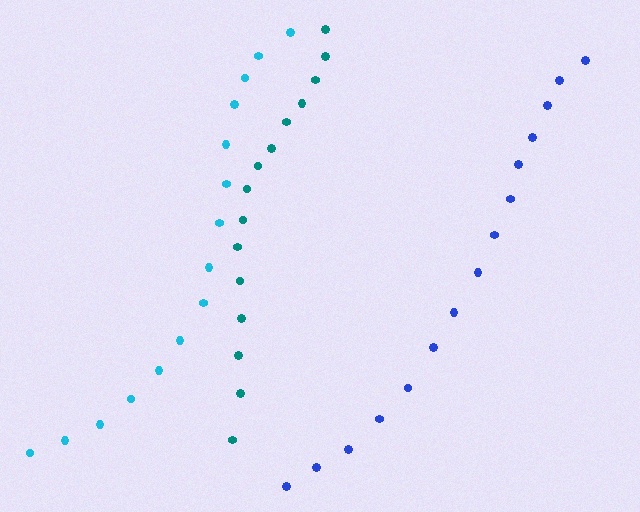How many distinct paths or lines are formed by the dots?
There are 3 distinct paths.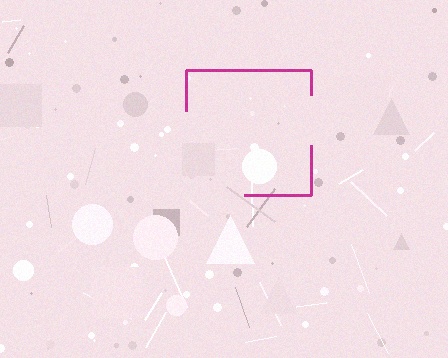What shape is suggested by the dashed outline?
The dashed outline suggests a square.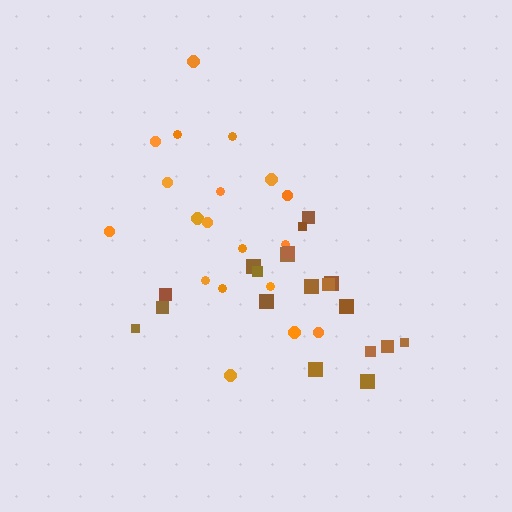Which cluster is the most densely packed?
Brown.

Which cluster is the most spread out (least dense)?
Orange.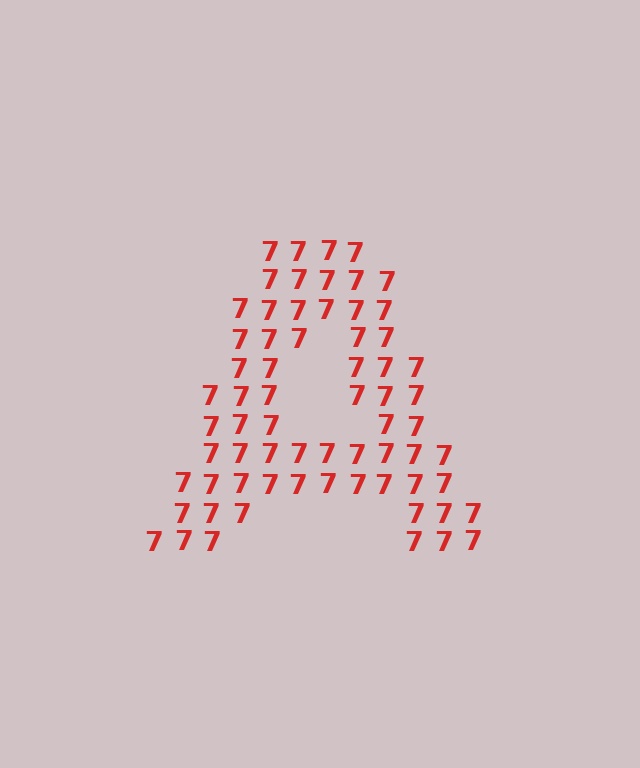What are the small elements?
The small elements are digit 7's.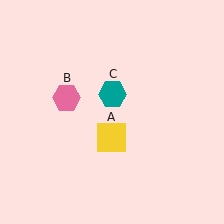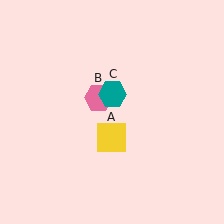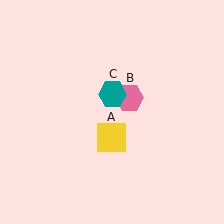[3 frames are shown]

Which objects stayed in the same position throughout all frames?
Yellow square (object A) and teal hexagon (object C) remained stationary.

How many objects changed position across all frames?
1 object changed position: pink hexagon (object B).